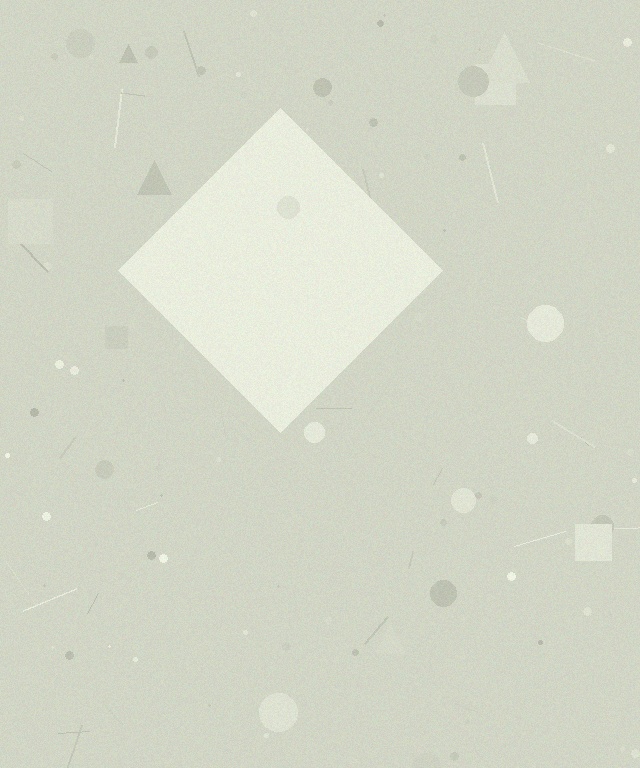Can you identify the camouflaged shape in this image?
The camouflaged shape is a diamond.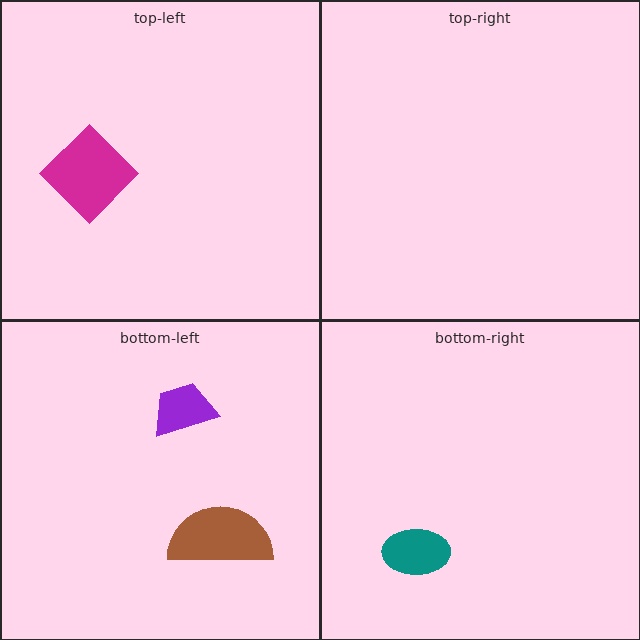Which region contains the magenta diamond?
The top-left region.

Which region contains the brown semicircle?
The bottom-left region.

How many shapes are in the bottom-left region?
2.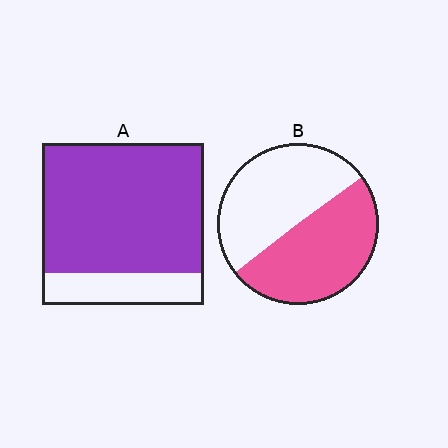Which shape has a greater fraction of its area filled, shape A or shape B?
Shape A.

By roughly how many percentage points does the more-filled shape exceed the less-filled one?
By roughly 30 percentage points (A over B).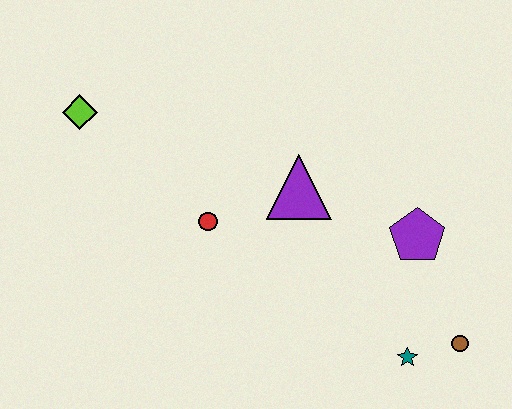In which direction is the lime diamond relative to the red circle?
The lime diamond is to the left of the red circle.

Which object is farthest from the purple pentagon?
The lime diamond is farthest from the purple pentagon.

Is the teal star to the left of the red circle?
No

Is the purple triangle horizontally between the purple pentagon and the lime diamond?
Yes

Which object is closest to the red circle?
The purple triangle is closest to the red circle.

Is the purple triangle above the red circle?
Yes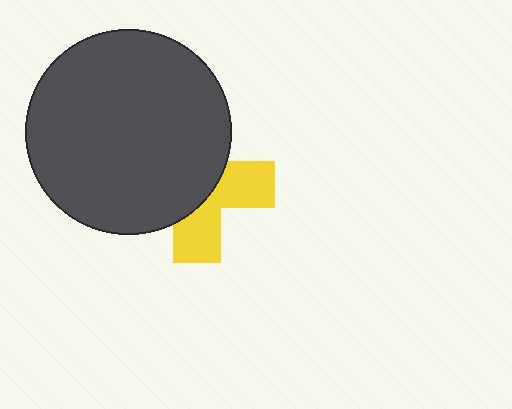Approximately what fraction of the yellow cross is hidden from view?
Roughly 59% of the yellow cross is hidden behind the dark gray circle.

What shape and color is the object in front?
The object in front is a dark gray circle.